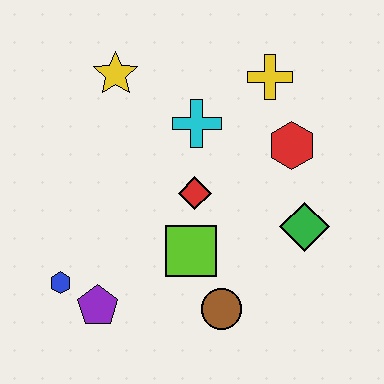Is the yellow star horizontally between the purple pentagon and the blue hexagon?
No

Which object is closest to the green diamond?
The red hexagon is closest to the green diamond.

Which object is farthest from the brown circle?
The yellow star is farthest from the brown circle.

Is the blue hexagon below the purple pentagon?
No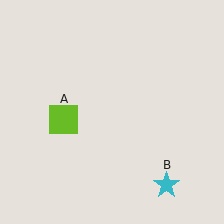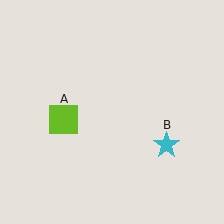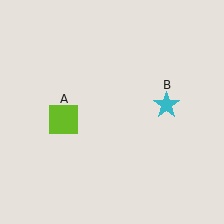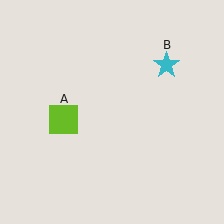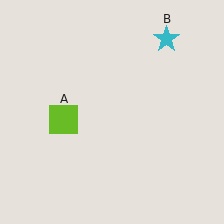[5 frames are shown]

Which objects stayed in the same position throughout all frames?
Lime square (object A) remained stationary.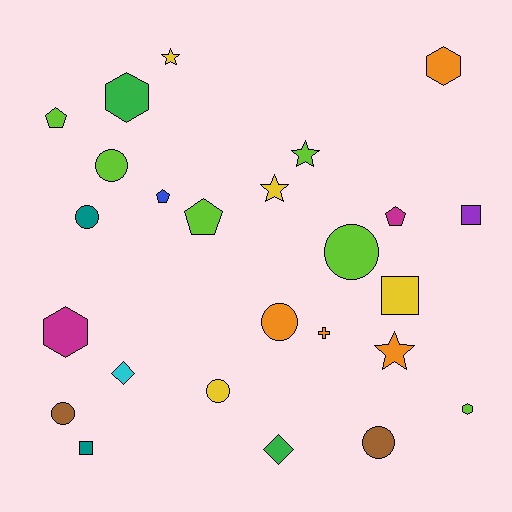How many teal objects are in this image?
There are 2 teal objects.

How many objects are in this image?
There are 25 objects.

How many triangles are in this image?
There are no triangles.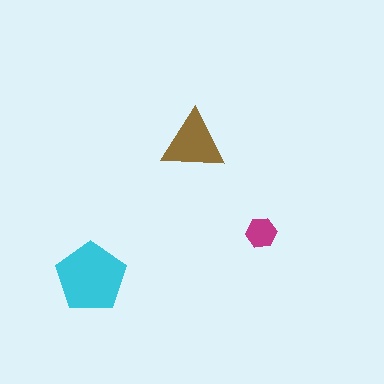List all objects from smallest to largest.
The magenta hexagon, the brown triangle, the cyan pentagon.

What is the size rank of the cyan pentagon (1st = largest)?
1st.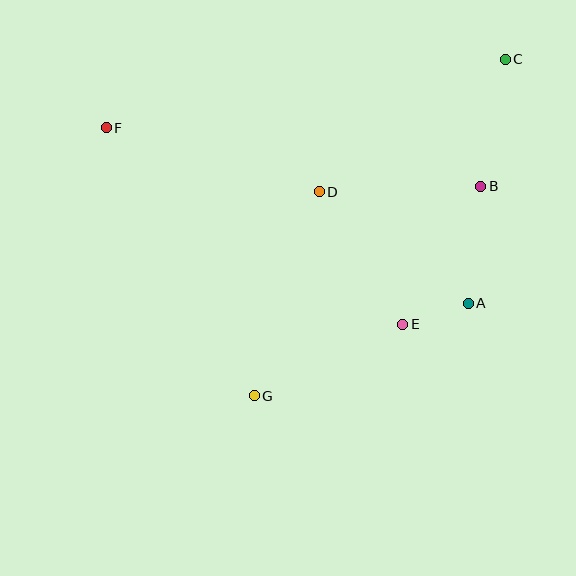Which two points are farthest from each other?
Points C and G are farthest from each other.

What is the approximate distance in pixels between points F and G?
The distance between F and G is approximately 306 pixels.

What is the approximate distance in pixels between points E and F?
The distance between E and F is approximately 356 pixels.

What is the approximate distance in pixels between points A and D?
The distance between A and D is approximately 186 pixels.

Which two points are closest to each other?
Points A and E are closest to each other.